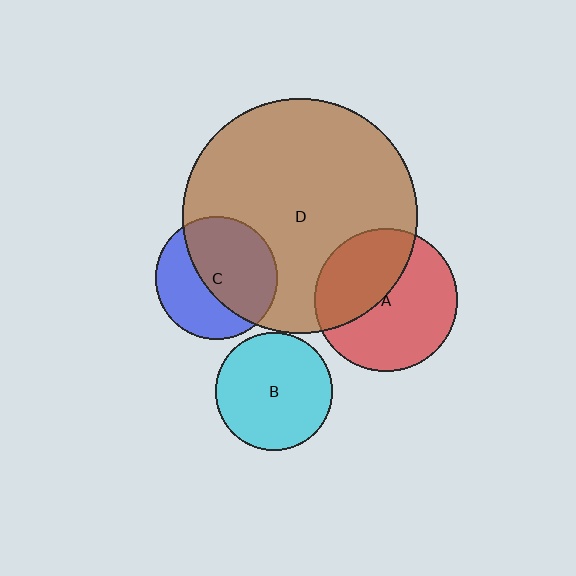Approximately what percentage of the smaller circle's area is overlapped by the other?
Approximately 60%.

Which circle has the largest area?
Circle D (brown).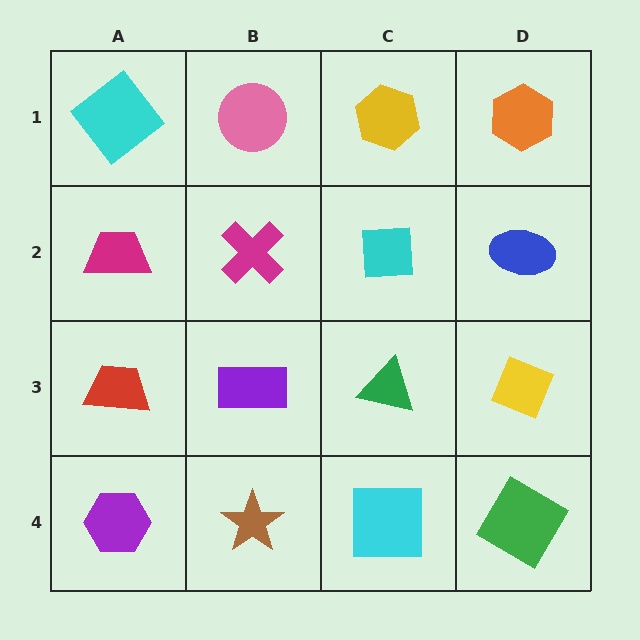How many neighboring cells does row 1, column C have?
3.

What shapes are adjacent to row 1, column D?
A blue ellipse (row 2, column D), a yellow hexagon (row 1, column C).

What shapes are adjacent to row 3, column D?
A blue ellipse (row 2, column D), a green diamond (row 4, column D), a green triangle (row 3, column C).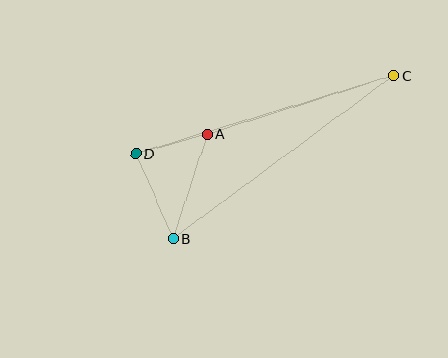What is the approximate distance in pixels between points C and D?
The distance between C and D is approximately 270 pixels.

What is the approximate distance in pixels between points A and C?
The distance between A and C is approximately 196 pixels.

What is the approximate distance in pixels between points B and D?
The distance between B and D is approximately 93 pixels.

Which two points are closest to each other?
Points A and D are closest to each other.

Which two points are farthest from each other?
Points B and C are farthest from each other.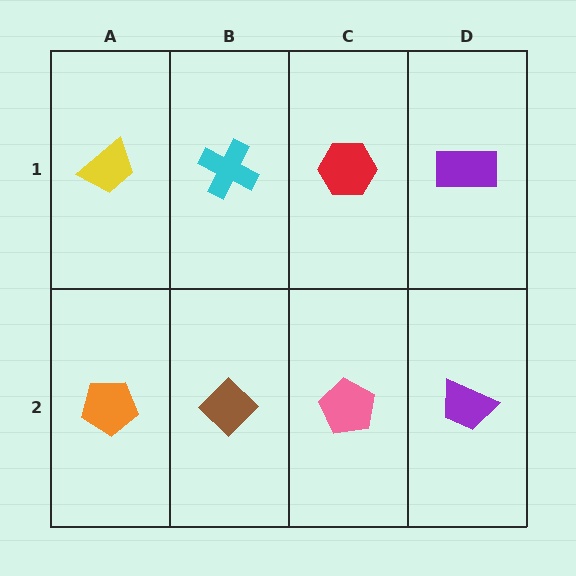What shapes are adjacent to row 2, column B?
A cyan cross (row 1, column B), an orange pentagon (row 2, column A), a pink pentagon (row 2, column C).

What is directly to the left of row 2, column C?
A brown diamond.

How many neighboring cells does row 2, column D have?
2.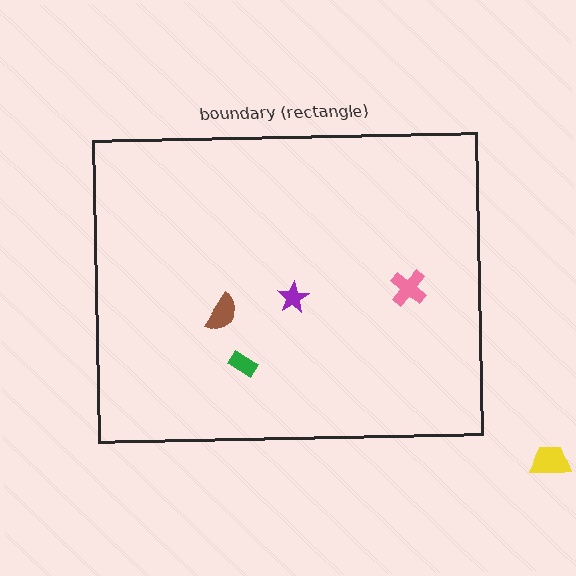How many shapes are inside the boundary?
4 inside, 1 outside.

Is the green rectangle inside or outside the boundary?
Inside.